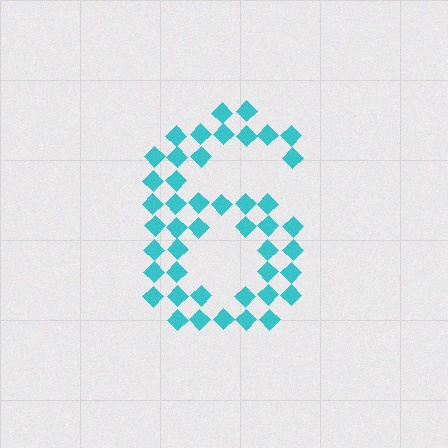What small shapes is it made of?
It is made of small diamonds.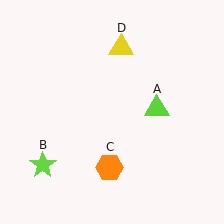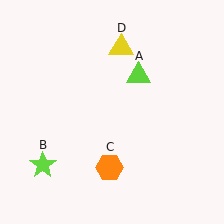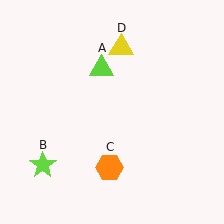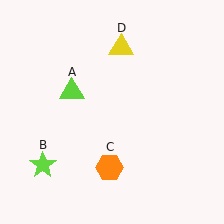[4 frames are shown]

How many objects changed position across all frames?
1 object changed position: lime triangle (object A).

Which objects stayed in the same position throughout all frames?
Lime star (object B) and orange hexagon (object C) and yellow triangle (object D) remained stationary.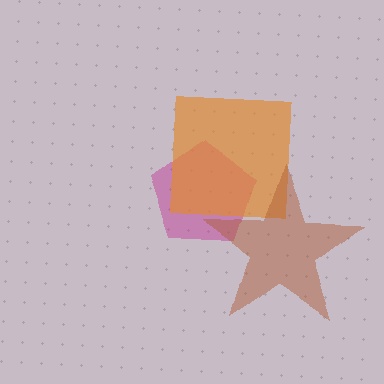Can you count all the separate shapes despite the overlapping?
Yes, there are 3 separate shapes.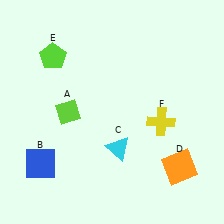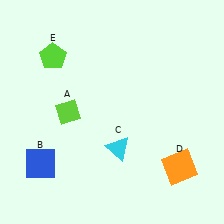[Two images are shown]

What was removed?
The yellow cross (F) was removed in Image 2.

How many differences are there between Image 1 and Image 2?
There is 1 difference between the two images.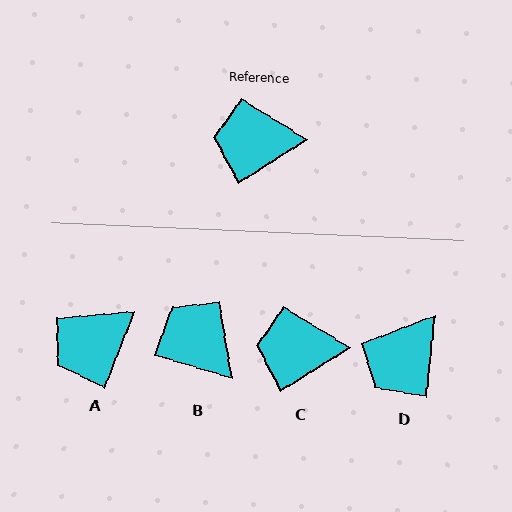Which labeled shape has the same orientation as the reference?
C.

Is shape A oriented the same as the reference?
No, it is off by about 36 degrees.